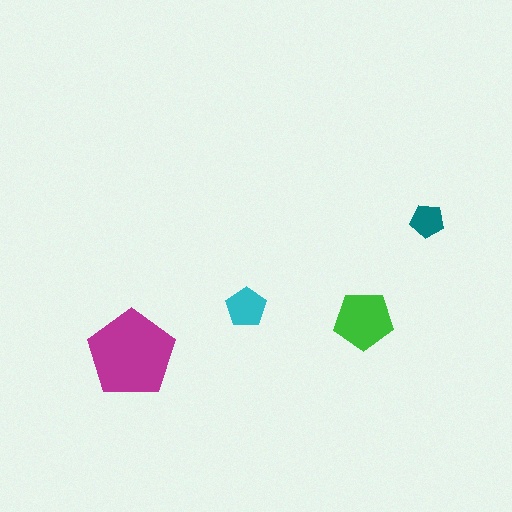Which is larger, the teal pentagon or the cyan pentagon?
The cyan one.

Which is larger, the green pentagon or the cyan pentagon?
The green one.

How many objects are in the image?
There are 4 objects in the image.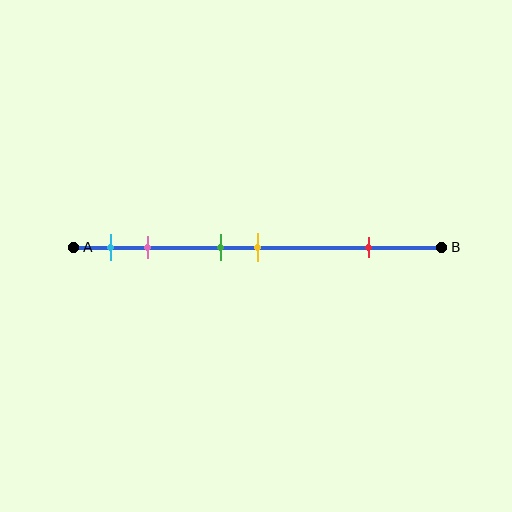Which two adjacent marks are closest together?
The green and yellow marks are the closest adjacent pair.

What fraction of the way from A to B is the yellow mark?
The yellow mark is approximately 50% (0.5) of the way from A to B.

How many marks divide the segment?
There are 5 marks dividing the segment.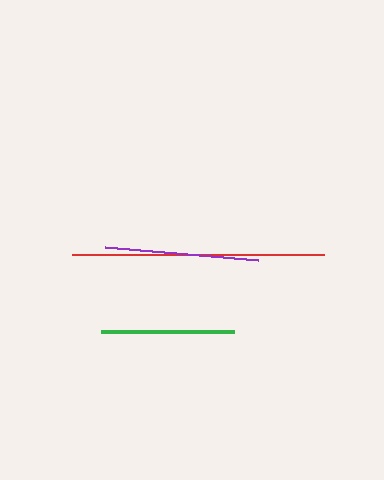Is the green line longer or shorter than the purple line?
The purple line is longer than the green line.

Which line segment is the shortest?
The green line is the shortest at approximately 133 pixels.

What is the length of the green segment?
The green segment is approximately 133 pixels long.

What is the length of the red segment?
The red segment is approximately 253 pixels long.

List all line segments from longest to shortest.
From longest to shortest: red, purple, green.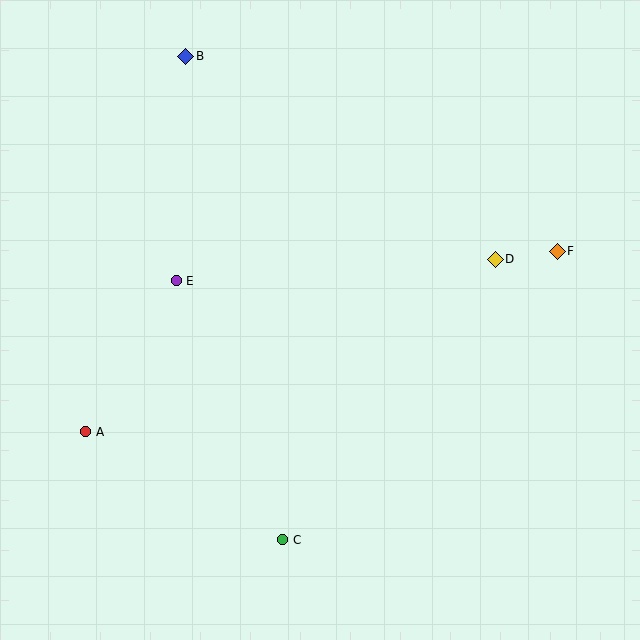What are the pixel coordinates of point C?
Point C is at (283, 540).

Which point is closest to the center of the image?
Point E at (176, 281) is closest to the center.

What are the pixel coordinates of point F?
Point F is at (557, 251).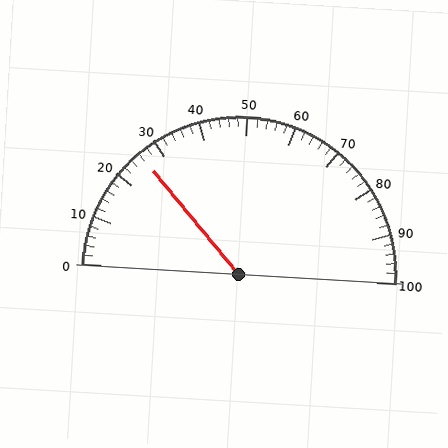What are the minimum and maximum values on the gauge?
The gauge ranges from 0 to 100.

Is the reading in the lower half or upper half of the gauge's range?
The reading is in the lower half of the range (0 to 100).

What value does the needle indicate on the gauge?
The needle indicates approximately 26.